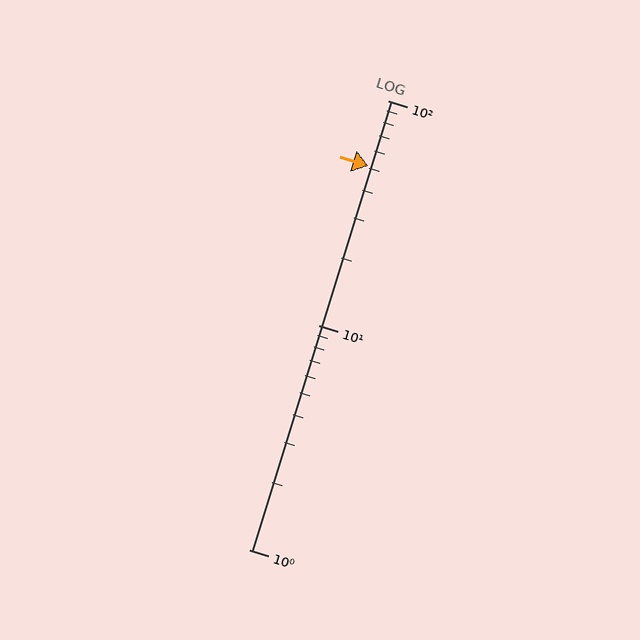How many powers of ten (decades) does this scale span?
The scale spans 2 decades, from 1 to 100.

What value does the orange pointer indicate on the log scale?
The pointer indicates approximately 51.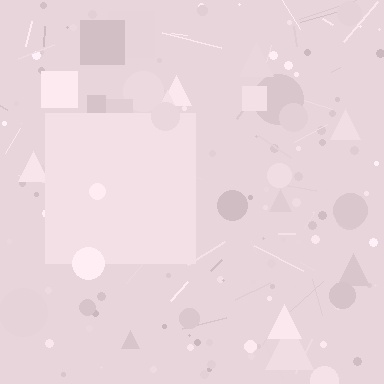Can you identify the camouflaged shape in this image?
The camouflaged shape is a square.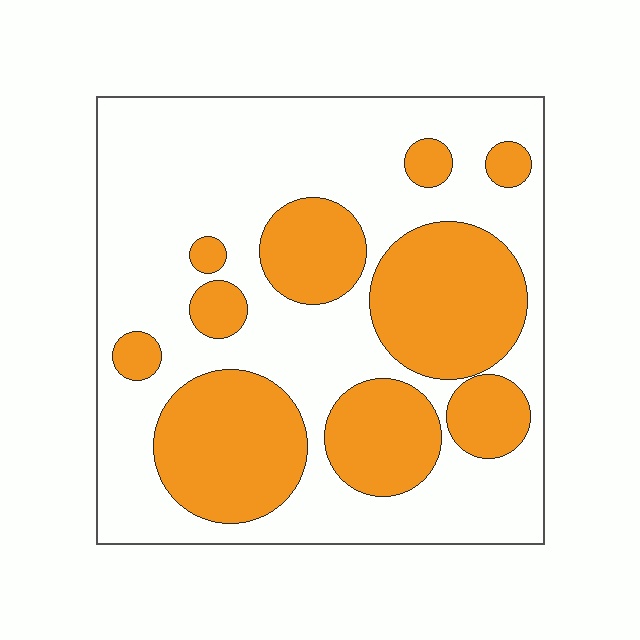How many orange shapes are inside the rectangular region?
10.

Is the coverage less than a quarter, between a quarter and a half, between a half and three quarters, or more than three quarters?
Between a quarter and a half.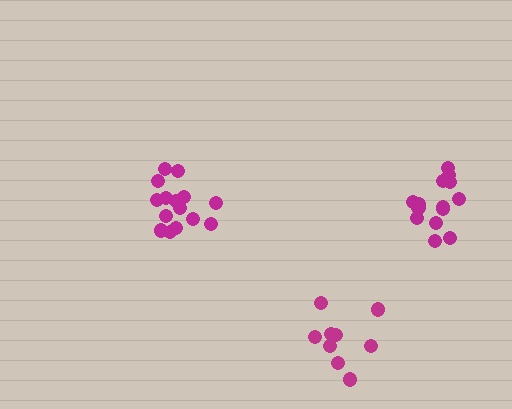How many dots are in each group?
Group 1: 14 dots, Group 2: 15 dots, Group 3: 10 dots (39 total).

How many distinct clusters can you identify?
There are 3 distinct clusters.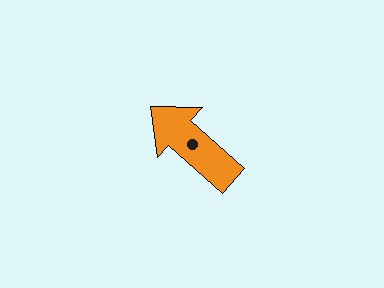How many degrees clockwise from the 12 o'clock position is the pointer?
Approximately 312 degrees.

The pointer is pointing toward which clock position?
Roughly 10 o'clock.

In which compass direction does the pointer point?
Northwest.